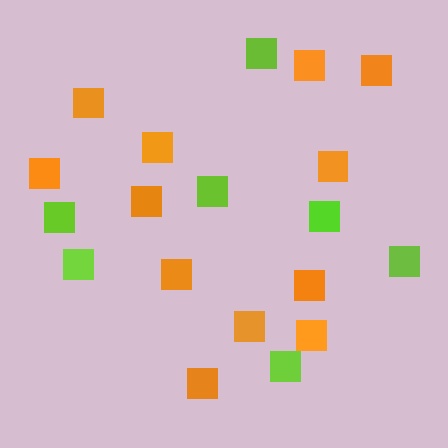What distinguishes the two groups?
There are 2 groups: one group of orange squares (12) and one group of lime squares (7).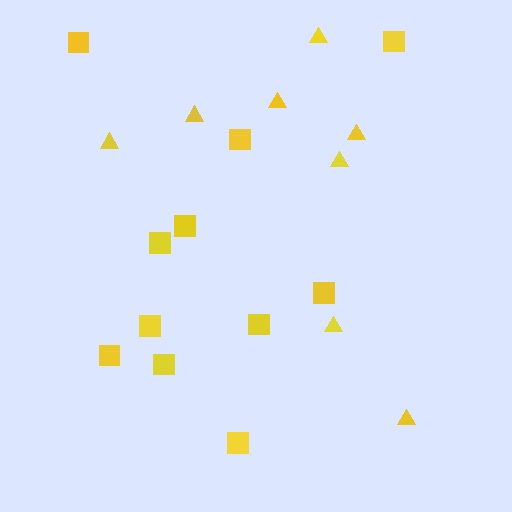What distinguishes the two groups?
There are 2 groups: one group of triangles (8) and one group of squares (11).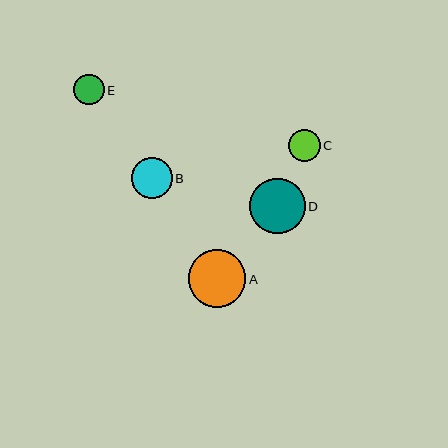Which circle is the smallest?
Circle E is the smallest with a size of approximately 30 pixels.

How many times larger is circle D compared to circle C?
Circle D is approximately 1.7 times the size of circle C.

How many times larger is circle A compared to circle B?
Circle A is approximately 1.4 times the size of circle B.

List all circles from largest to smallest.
From largest to smallest: A, D, B, C, E.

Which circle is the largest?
Circle A is the largest with a size of approximately 58 pixels.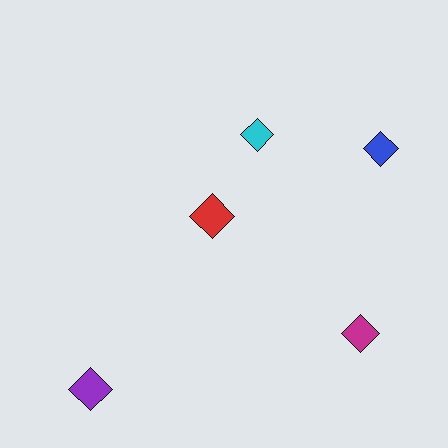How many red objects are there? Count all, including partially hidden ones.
There is 1 red object.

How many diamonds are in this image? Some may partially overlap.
There are 5 diamonds.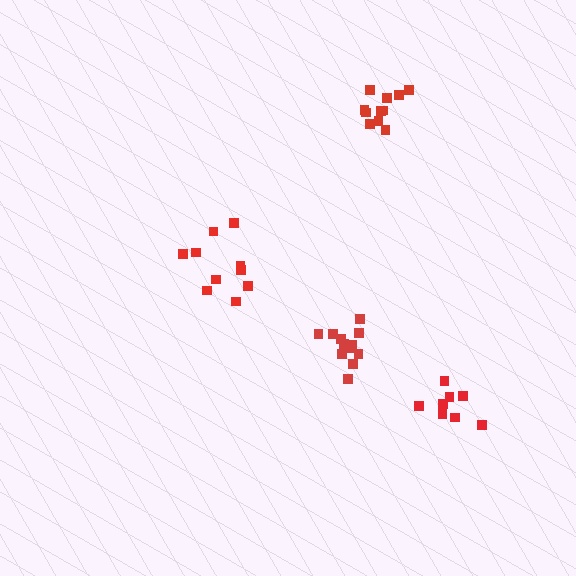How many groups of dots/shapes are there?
There are 4 groups.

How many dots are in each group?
Group 1: 10 dots, Group 2: 13 dots, Group 3: 8 dots, Group 4: 11 dots (42 total).